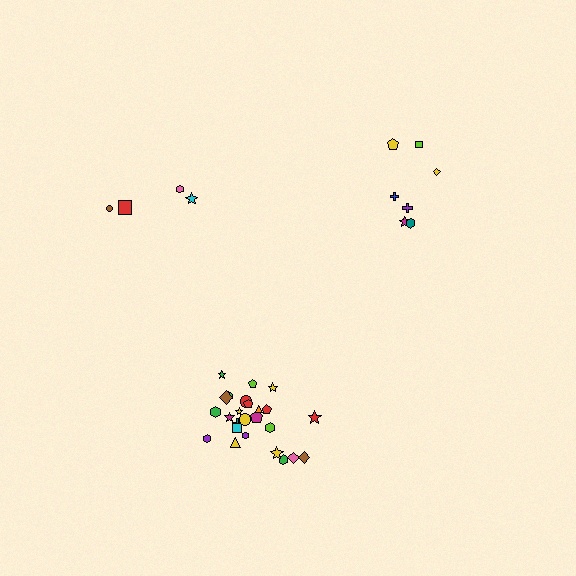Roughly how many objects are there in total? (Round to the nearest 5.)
Roughly 35 objects in total.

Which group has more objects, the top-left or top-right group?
The top-right group.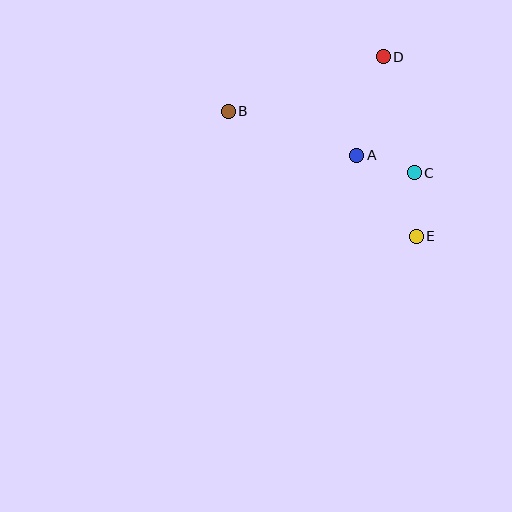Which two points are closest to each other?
Points A and C are closest to each other.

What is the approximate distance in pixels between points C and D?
The distance between C and D is approximately 120 pixels.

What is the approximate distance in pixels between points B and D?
The distance between B and D is approximately 164 pixels.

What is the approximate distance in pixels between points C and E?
The distance between C and E is approximately 64 pixels.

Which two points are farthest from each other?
Points B and E are farthest from each other.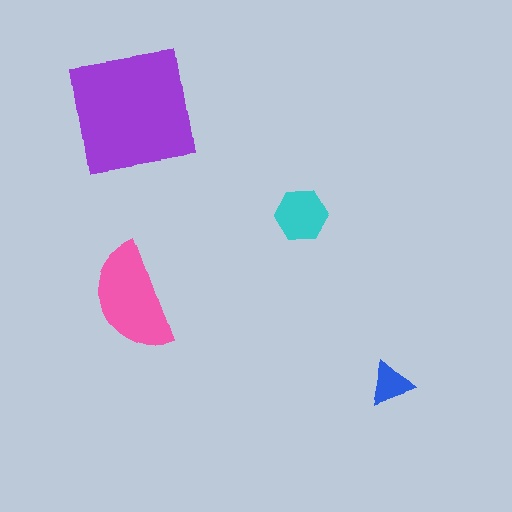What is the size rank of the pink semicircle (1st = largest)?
2nd.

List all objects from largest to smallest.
The purple square, the pink semicircle, the cyan hexagon, the blue triangle.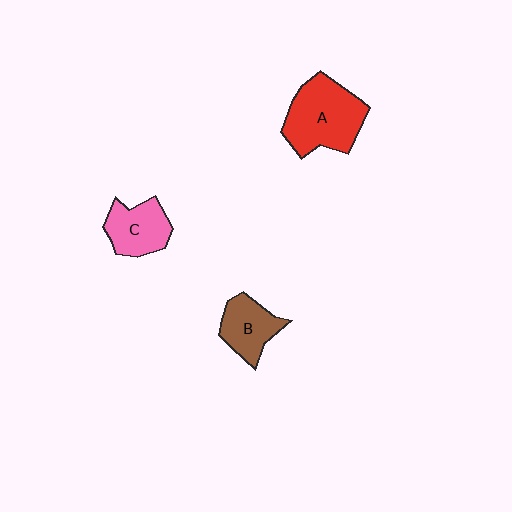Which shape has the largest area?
Shape A (red).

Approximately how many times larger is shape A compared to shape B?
Approximately 1.7 times.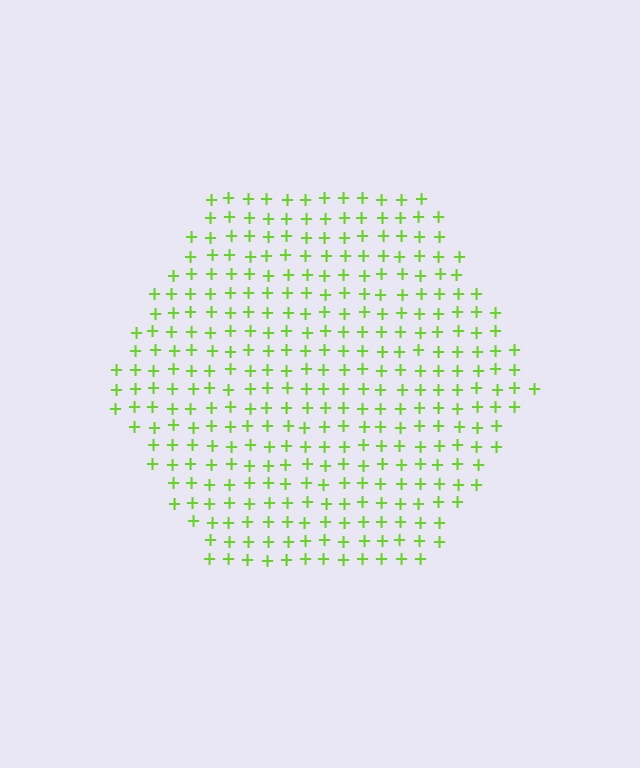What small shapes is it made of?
It is made of small plus signs.